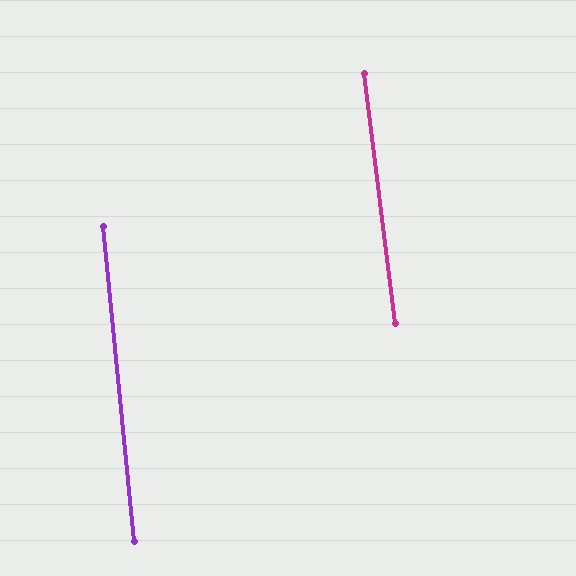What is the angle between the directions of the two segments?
Approximately 1 degree.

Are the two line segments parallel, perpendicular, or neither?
Parallel — their directions differ by only 1.4°.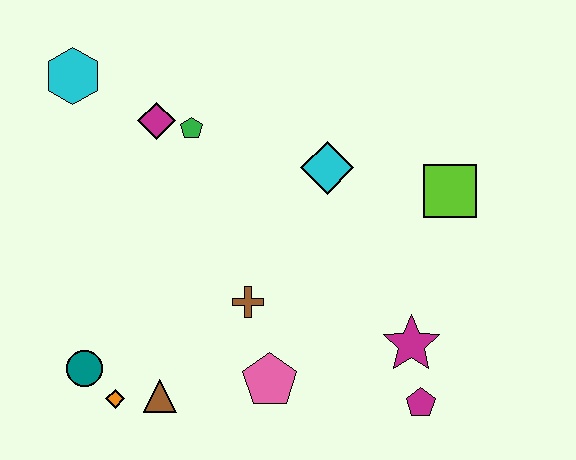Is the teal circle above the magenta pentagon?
Yes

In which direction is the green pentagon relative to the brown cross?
The green pentagon is above the brown cross.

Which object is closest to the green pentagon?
The magenta diamond is closest to the green pentagon.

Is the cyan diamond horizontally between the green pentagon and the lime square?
Yes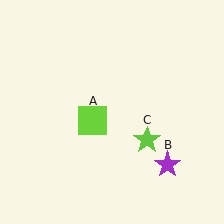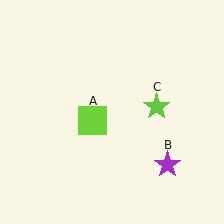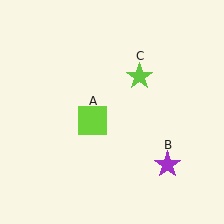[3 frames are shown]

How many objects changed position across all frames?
1 object changed position: lime star (object C).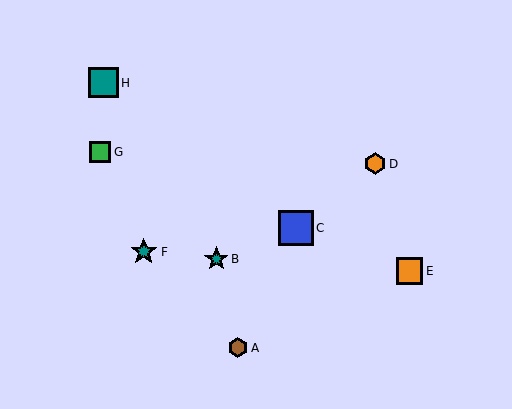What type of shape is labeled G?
Shape G is a green square.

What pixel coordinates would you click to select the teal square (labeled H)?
Click at (103, 83) to select the teal square H.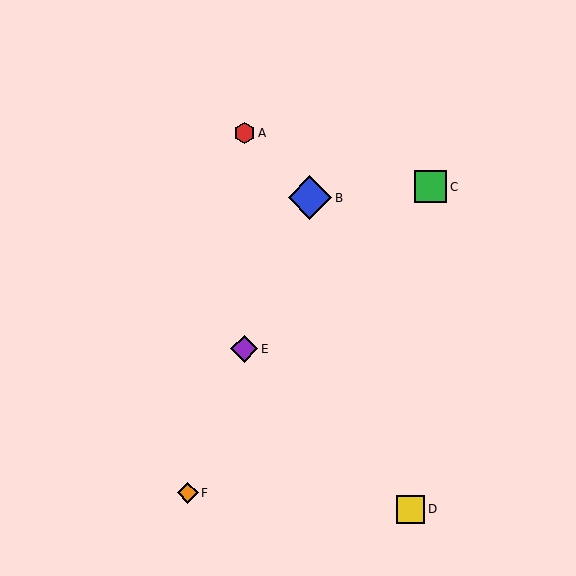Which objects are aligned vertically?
Objects A, E are aligned vertically.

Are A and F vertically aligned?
No, A is at x≈244 and F is at x≈188.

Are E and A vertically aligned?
Yes, both are at x≈244.